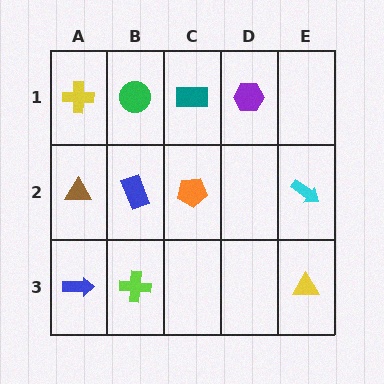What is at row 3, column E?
A yellow triangle.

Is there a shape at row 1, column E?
No, that cell is empty.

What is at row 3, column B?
A lime cross.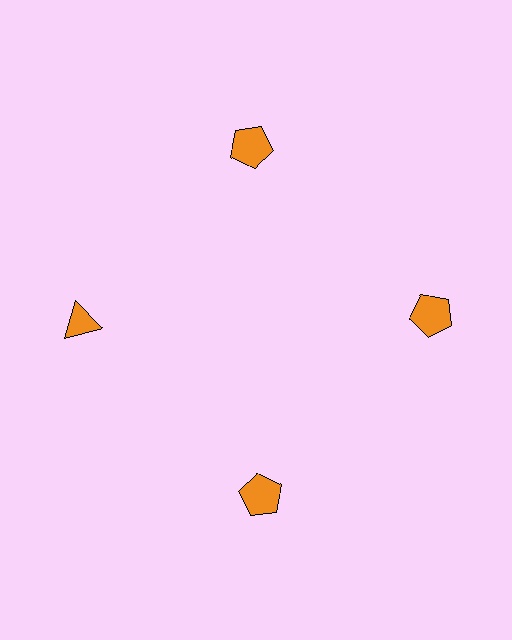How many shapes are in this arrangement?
There are 4 shapes arranged in a ring pattern.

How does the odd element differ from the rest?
It has a different shape: triangle instead of pentagon.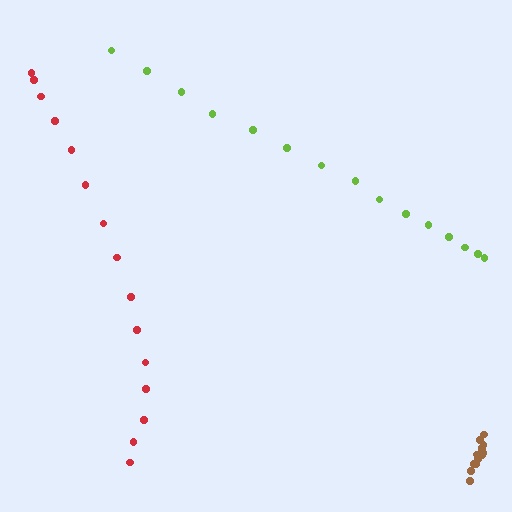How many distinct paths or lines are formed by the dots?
There are 3 distinct paths.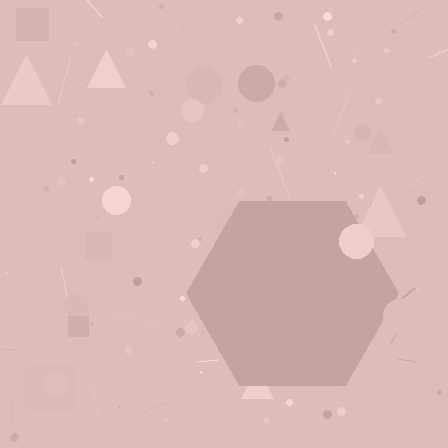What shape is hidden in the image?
A hexagon is hidden in the image.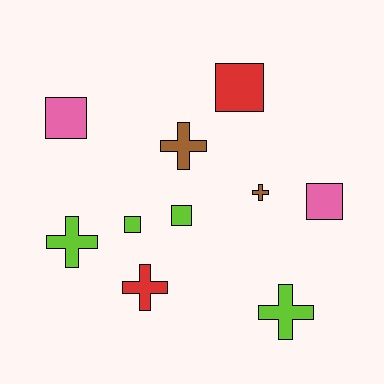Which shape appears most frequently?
Cross, with 5 objects.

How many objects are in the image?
There are 10 objects.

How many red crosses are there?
There is 1 red cross.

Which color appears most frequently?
Lime, with 4 objects.